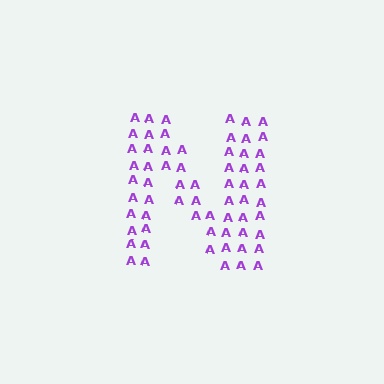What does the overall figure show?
The overall figure shows the letter N.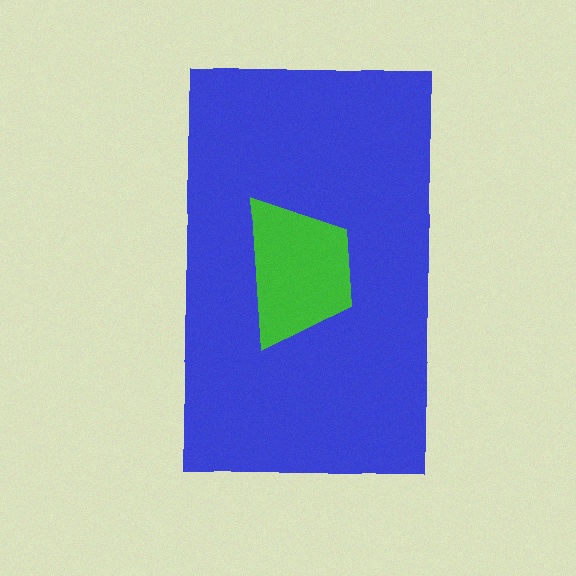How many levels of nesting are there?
2.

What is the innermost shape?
The green trapezoid.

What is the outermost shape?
The blue rectangle.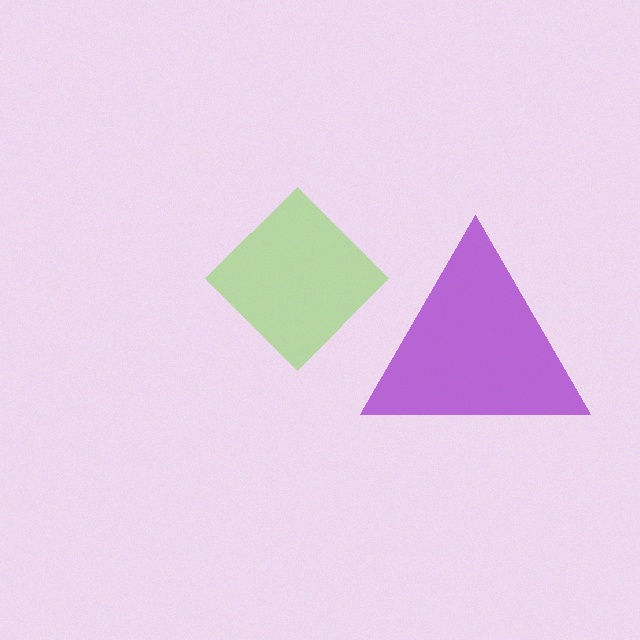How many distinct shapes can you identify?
There are 2 distinct shapes: a purple triangle, a lime diamond.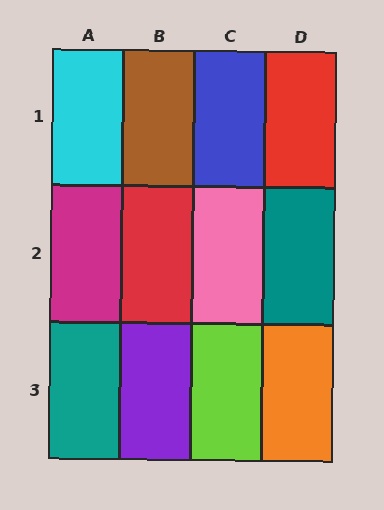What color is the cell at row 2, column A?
Magenta.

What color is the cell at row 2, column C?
Pink.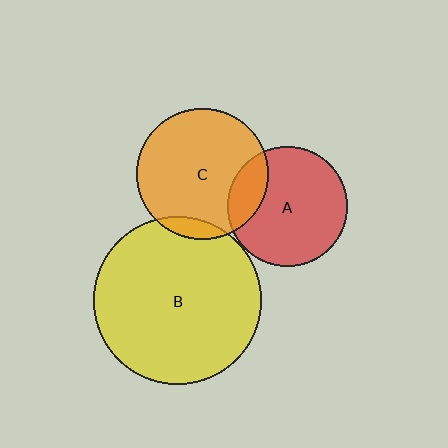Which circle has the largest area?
Circle B (yellow).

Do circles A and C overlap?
Yes.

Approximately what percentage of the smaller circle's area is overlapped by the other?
Approximately 20%.